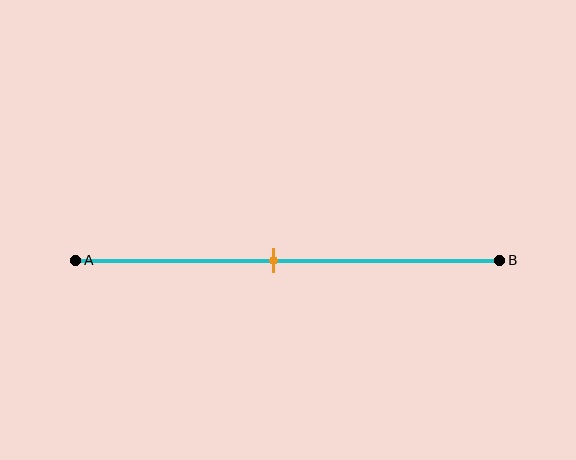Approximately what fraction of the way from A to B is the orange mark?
The orange mark is approximately 45% of the way from A to B.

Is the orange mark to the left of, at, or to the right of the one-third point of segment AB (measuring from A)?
The orange mark is to the right of the one-third point of segment AB.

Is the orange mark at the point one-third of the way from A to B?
No, the mark is at about 45% from A, not at the 33% one-third point.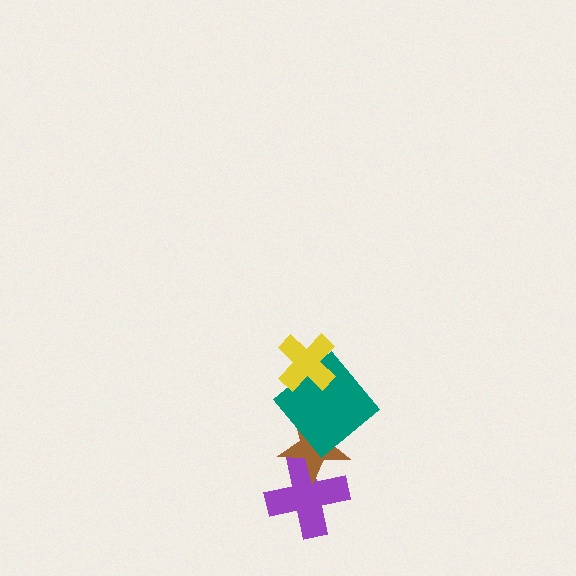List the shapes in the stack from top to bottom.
From top to bottom: the yellow cross, the teal diamond, the brown star, the purple cross.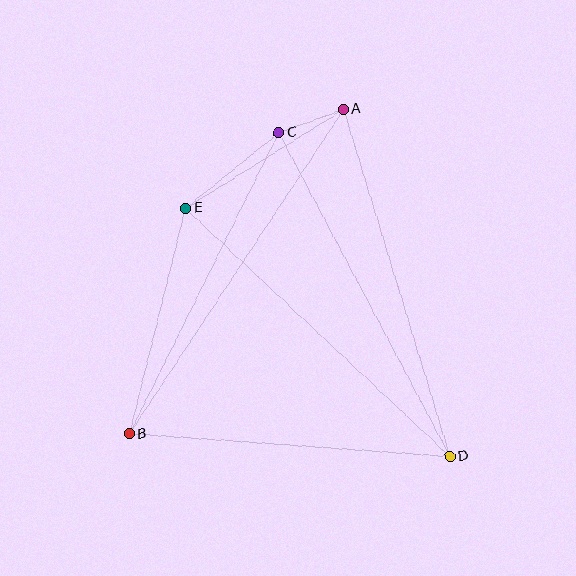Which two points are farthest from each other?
Points A and B are farthest from each other.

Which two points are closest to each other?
Points A and C are closest to each other.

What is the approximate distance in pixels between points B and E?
The distance between B and E is approximately 233 pixels.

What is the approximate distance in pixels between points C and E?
The distance between C and E is approximately 120 pixels.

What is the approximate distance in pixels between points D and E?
The distance between D and E is approximately 363 pixels.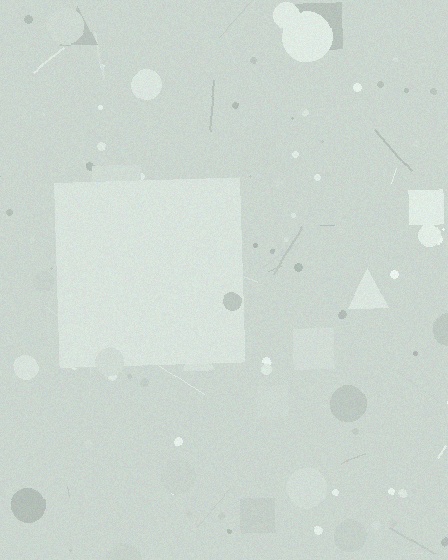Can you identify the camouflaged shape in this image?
The camouflaged shape is a square.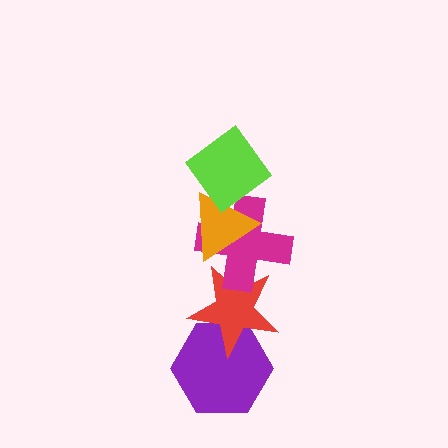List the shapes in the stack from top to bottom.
From top to bottom: the lime diamond, the orange triangle, the magenta cross, the red star, the purple hexagon.